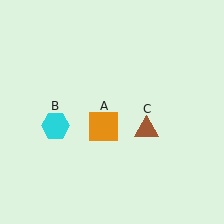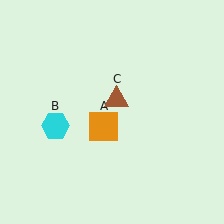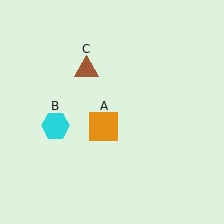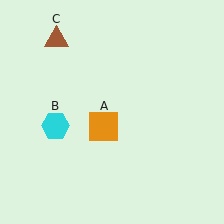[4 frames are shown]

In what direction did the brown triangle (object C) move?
The brown triangle (object C) moved up and to the left.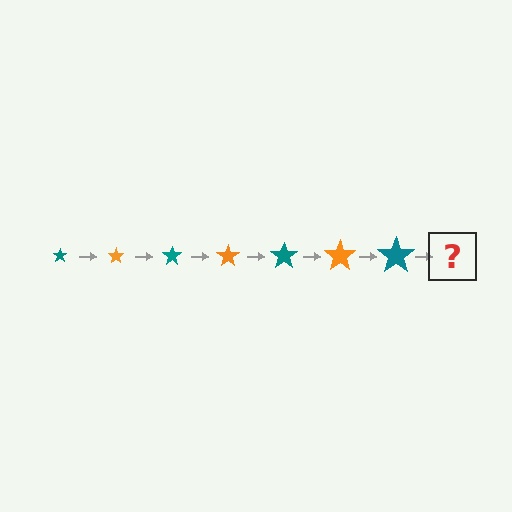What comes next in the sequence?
The next element should be an orange star, larger than the previous one.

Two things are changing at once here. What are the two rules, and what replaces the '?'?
The two rules are that the star grows larger each step and the color cycles through teal and orange. The '?' should be an orange star, larger than the previous one.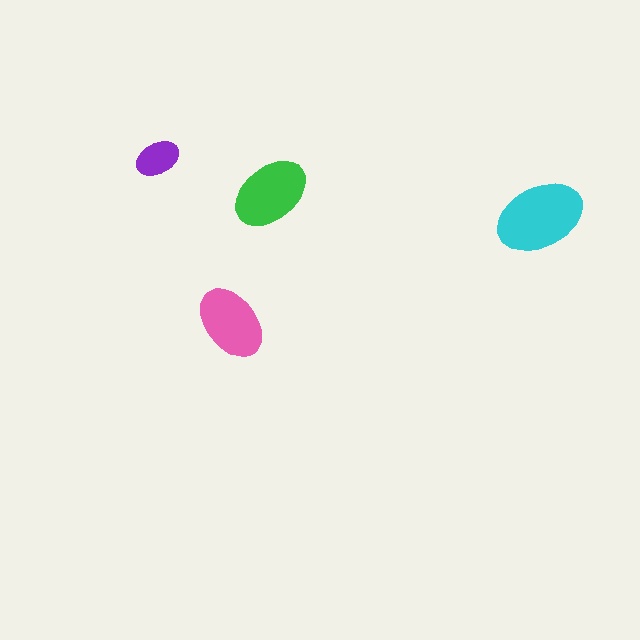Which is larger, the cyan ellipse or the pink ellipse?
The cyan one.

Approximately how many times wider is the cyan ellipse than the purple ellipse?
About 2 times wider.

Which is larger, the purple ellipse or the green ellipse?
The green one.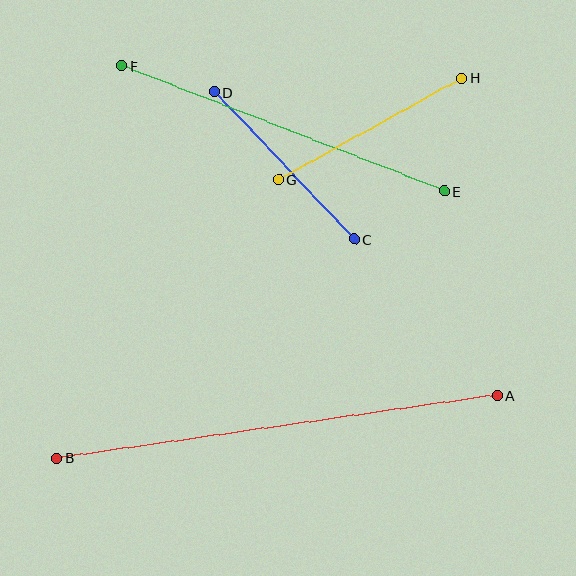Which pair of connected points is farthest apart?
Points A and B are farthest apart.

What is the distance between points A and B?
The distance is approximately 444 pixels.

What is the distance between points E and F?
The distance is approximately 346 pixels.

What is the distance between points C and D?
The distance is approximately 203 pixels.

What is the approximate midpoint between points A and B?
The midpoint is at approximately (277, 427) pixels.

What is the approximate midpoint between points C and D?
The midpoint is at approximately (284, 166) pixels.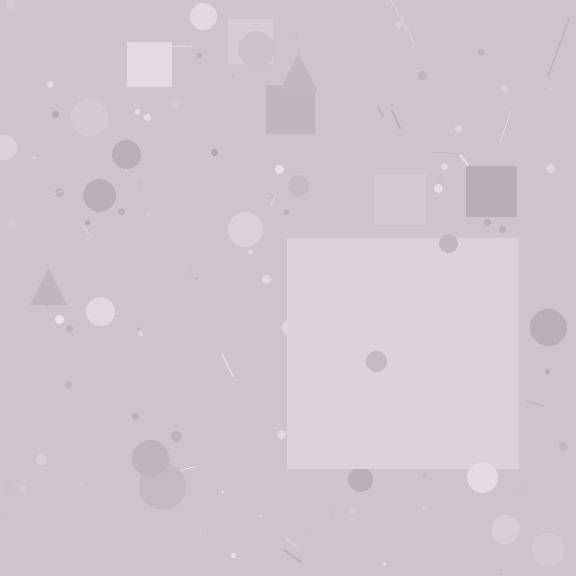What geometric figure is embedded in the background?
A square is embedded in the background.